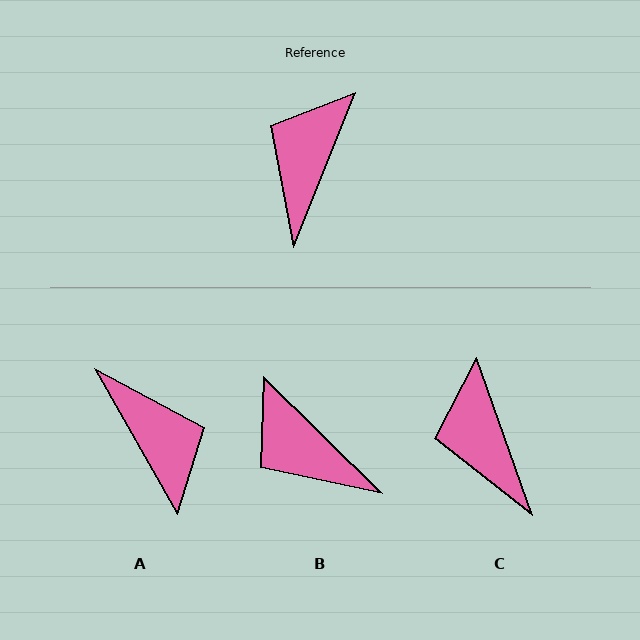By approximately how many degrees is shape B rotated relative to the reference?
Approximately 67 degrees counter-clockwise.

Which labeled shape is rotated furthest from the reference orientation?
A, about 129 degrees away.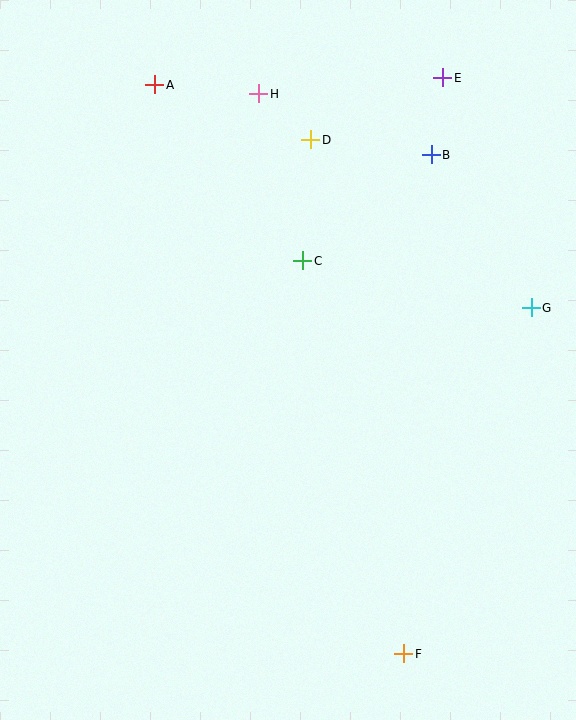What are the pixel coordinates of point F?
Point F is at (404, 654).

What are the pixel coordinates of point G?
Point G is at (531, 308).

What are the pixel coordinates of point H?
Point H is at (259, 94).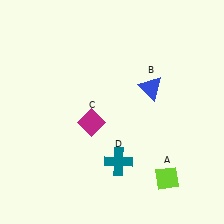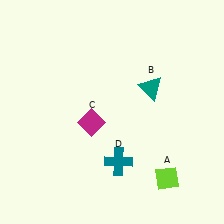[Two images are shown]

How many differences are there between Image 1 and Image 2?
There is 1 difference between the two images.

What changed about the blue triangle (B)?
In Image 1, B is blue. In Image 2, it changed to teal.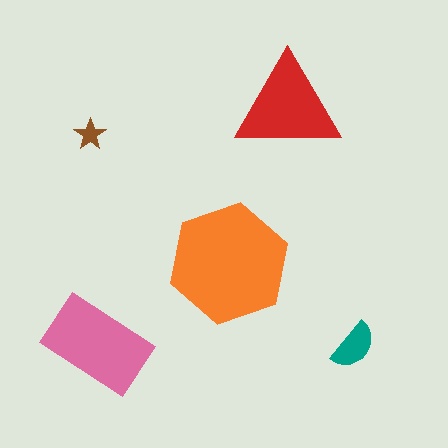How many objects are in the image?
There are 5 objects in the image.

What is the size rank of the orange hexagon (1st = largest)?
1st.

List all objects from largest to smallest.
The orange hexagon, the pink rectangle, the red triangle, the teal semicircle, the brown star.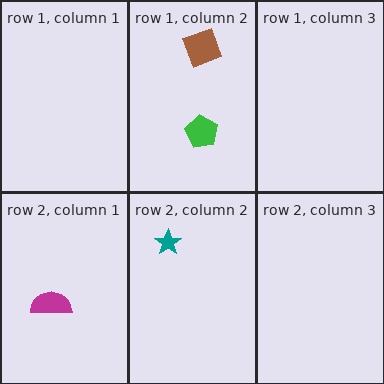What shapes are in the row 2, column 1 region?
The magenta semicircle.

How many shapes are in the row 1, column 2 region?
2.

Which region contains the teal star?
The row 2, column 2 region.